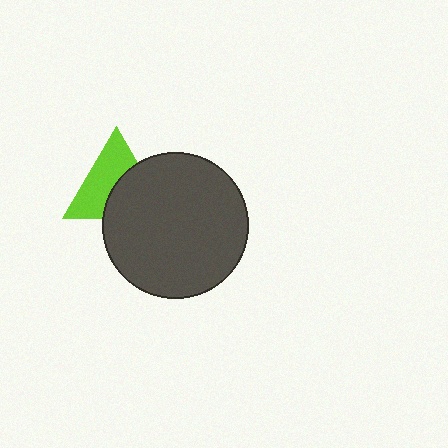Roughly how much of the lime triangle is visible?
About half of it is visible (roughly 55%).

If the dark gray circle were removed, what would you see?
You would see the complete lime triangle.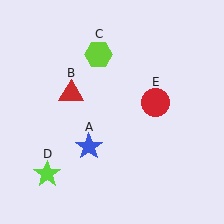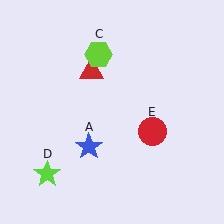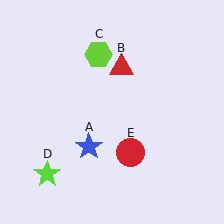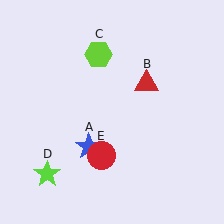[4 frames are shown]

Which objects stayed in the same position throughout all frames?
Blue star (object A) and lime hexagon (object C) and lime star (object D) remained stationary.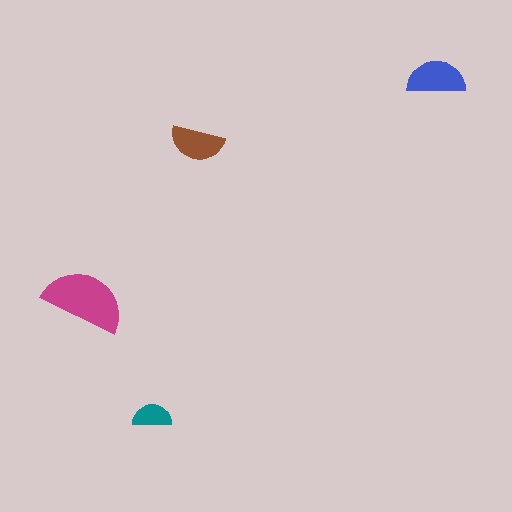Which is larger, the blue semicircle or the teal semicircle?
The blue one.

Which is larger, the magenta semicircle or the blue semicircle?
The magenta one.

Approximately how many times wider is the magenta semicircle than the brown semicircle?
About 1.5 times wider.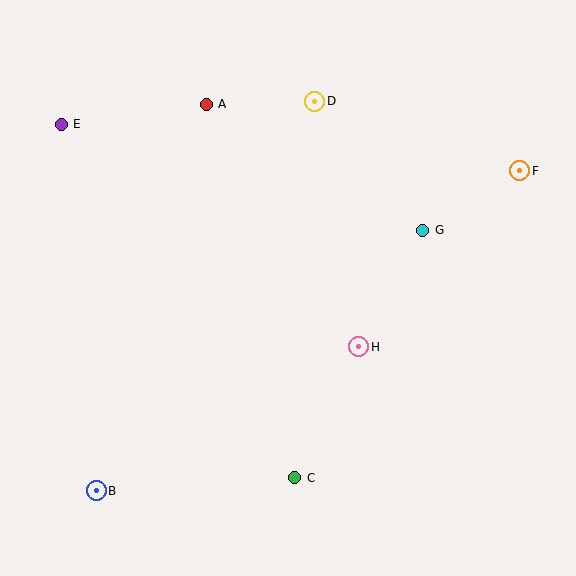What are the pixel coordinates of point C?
Point C is at (295, 478).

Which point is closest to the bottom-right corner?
Point C is closest to the bottom-right corner.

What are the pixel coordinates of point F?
Point F is at (520, 171).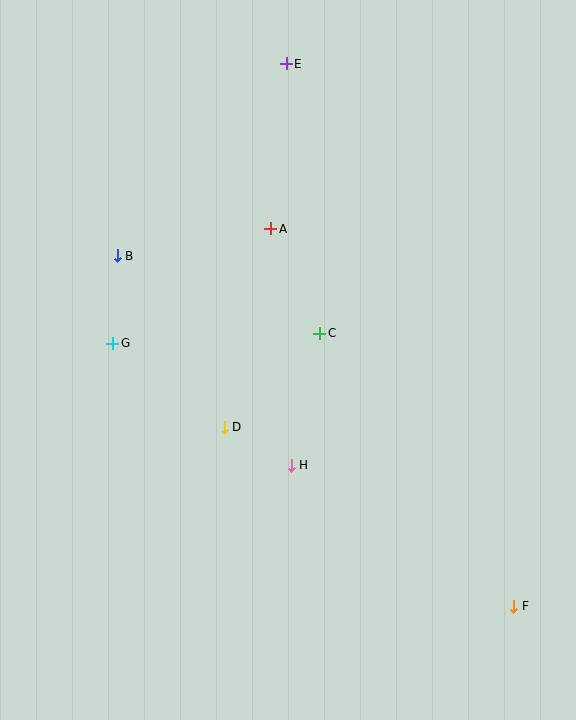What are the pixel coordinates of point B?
Point B is at (117, 256).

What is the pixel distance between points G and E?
The distance between G and E is 329 pixels.